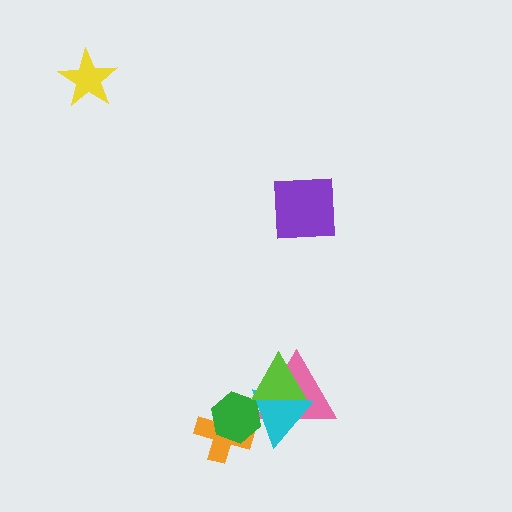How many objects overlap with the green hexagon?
3 objects overlap with the green hexagon.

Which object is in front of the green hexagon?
The cyan triangle is in front of the green hexagon.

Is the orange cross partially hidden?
Yes, it is partially covered by another shape.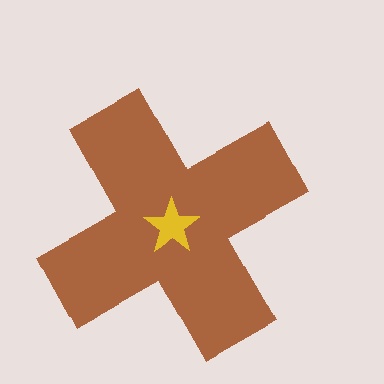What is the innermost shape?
The yellow star.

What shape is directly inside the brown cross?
The yellow star.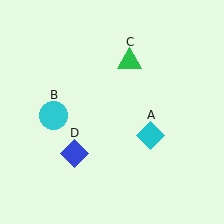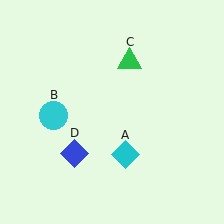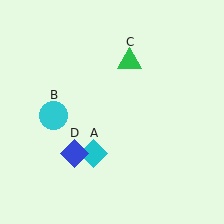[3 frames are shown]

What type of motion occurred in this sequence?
The cyan diamond (object A) rotated clockwise around the center of the scene.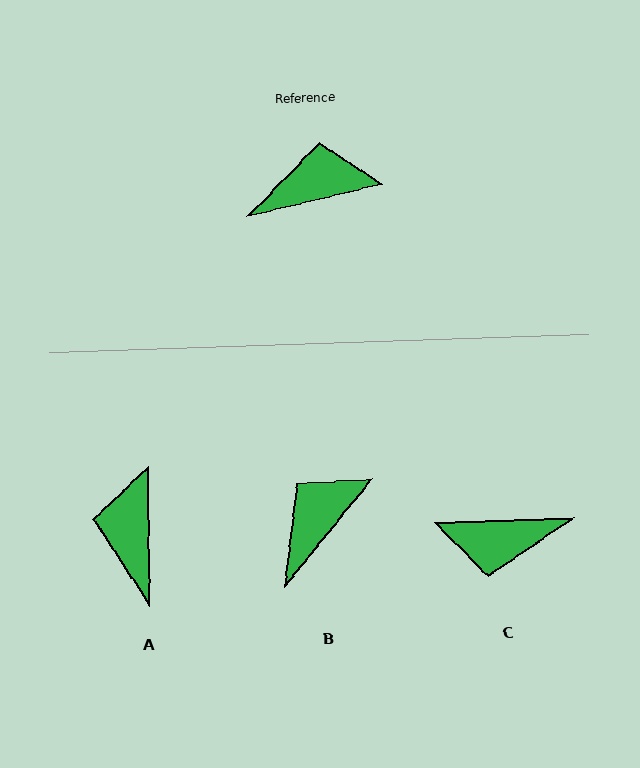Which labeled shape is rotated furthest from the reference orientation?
C, about 168 degrees away.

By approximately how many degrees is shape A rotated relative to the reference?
Approximately 77 degrees counter-clockwise.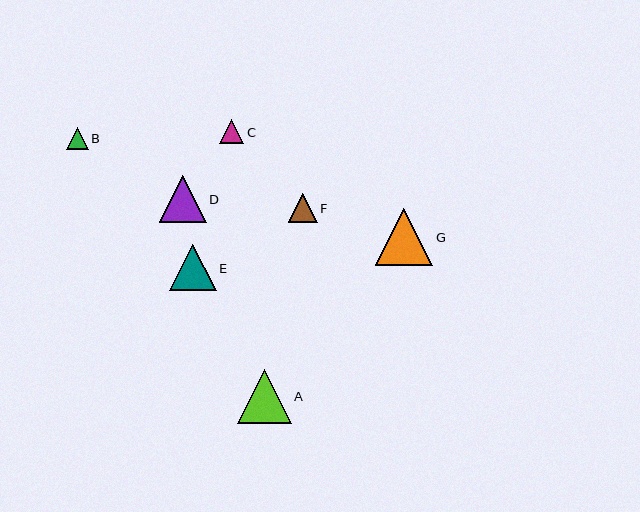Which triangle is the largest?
Triangle G is the largest with a size of approximately 57 pixels.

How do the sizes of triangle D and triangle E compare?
Triangle D and triangle E are approximately the same size.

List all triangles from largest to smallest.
From largest to smallest: G, A, D, E, F, C, B.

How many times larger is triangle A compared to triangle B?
Triangle A is approximately 2.4 times the size of triangle B.